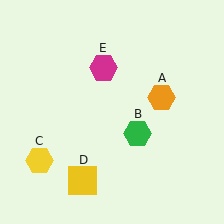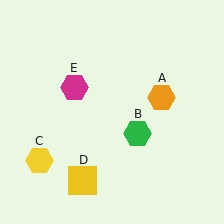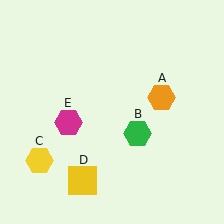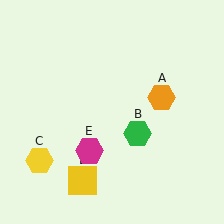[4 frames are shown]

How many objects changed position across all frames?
1 object changed position: magenta hexagon (object E).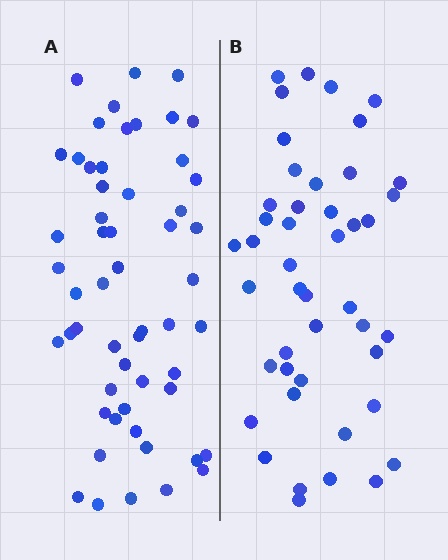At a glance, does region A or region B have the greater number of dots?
Region A (the left region) has more dots.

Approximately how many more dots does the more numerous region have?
Region A has roughly 10 or so more dots than region B.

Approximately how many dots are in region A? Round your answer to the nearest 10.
About 60 dots. (The exact count is 55, which rounds to 60.)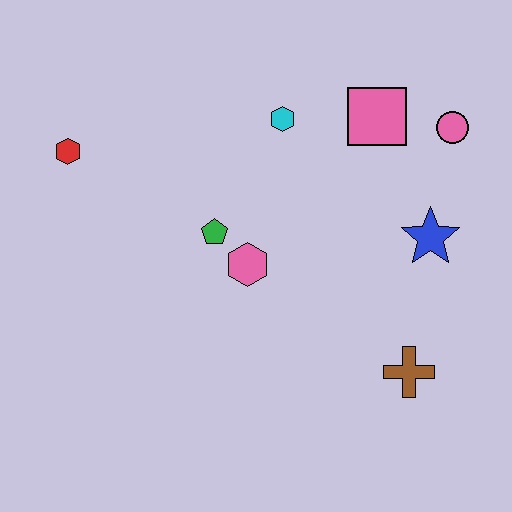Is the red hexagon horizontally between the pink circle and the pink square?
No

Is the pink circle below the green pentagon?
No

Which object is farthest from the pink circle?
The red hexagon is farthest from the pink circle.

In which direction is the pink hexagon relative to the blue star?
The pink hexagon is to the left of the blue star.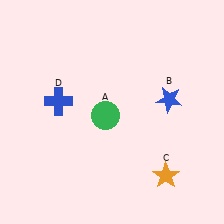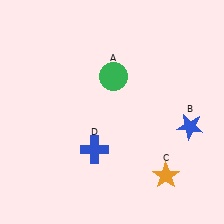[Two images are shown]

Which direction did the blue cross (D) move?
The blue cross (D) moved down.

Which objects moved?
The objects that moved are: the green circle (A), the blue star (B), the blue cross (D).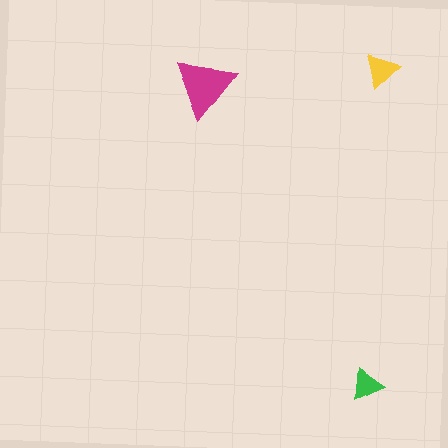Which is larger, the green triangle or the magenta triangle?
The magenta one.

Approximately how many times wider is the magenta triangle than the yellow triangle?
About 2 times wider.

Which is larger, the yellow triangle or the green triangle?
The yellow one.